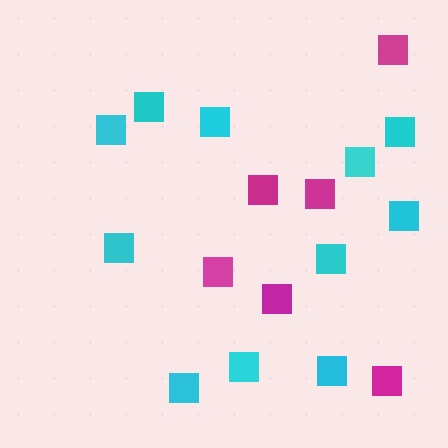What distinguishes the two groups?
There are 2 groups: one group of magenta squares (6) and one group of cyan squares (11).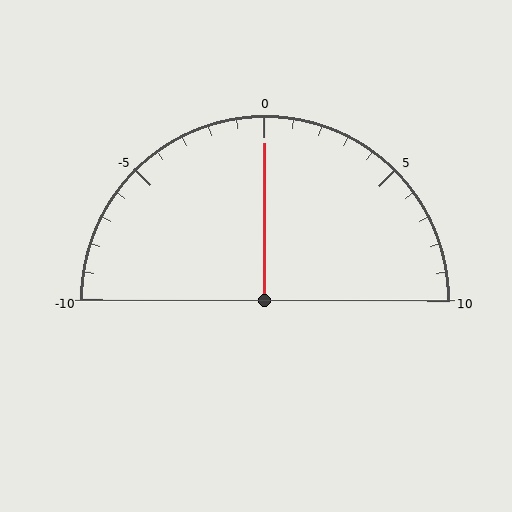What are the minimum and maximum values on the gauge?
The gauge ranges from -10 to 10.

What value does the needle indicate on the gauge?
The needle indicates approximately 0.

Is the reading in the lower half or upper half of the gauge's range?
The reading is in the upper half of the range (-10 to 10).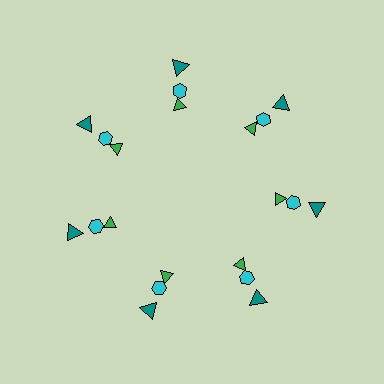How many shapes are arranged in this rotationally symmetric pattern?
There are 21 shapes, arranged in 7 groups of 3.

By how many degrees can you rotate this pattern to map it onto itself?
The pattern maps onto itself every 51 degrees of rotation.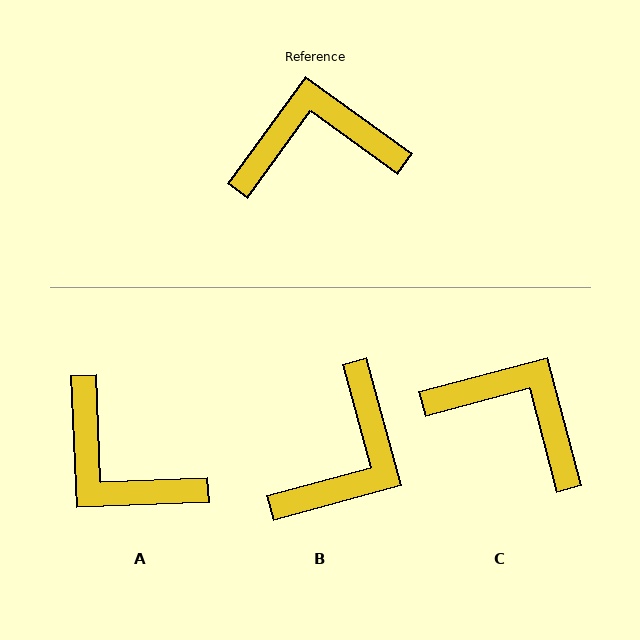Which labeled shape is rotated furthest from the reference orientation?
B, about 129 degrees away.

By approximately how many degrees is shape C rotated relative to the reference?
Approximately 39 degrees clockwise.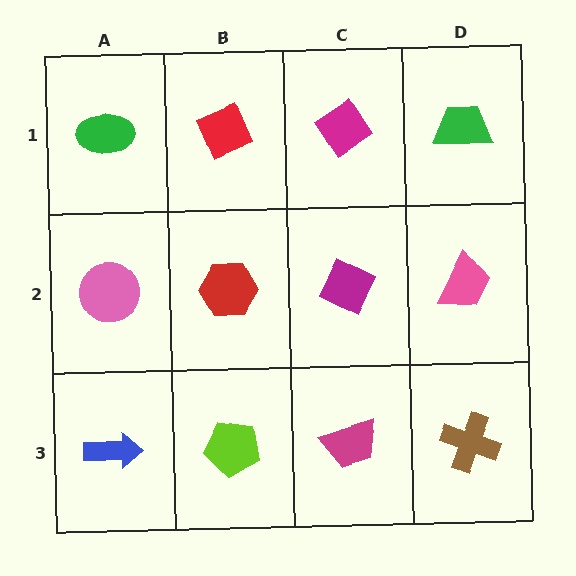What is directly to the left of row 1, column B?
A green ellipse.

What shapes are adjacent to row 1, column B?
A red hexagon (row 2, column B), a green ellipse (row 1, column A), a magenta diamond (row 1, column C).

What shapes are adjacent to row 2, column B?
A red diamond (row 1, column B), a lime pentagon (row 3, column B), a pink circle (row 2, column A), a magenta diamond (row 2, column C).